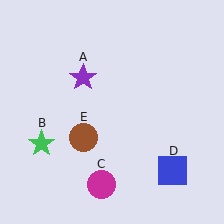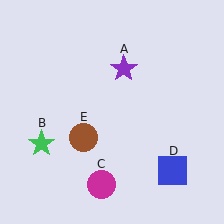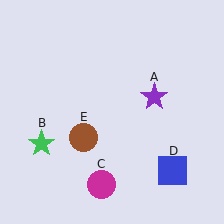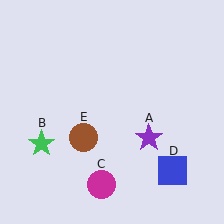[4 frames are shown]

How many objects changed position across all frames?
1 object changed position: purple star (object A).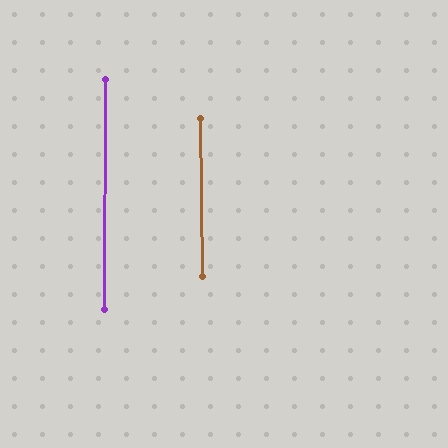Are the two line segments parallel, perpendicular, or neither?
Parallel — their directions differ by only 1.1°.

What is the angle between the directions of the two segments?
Approximately 1 degree.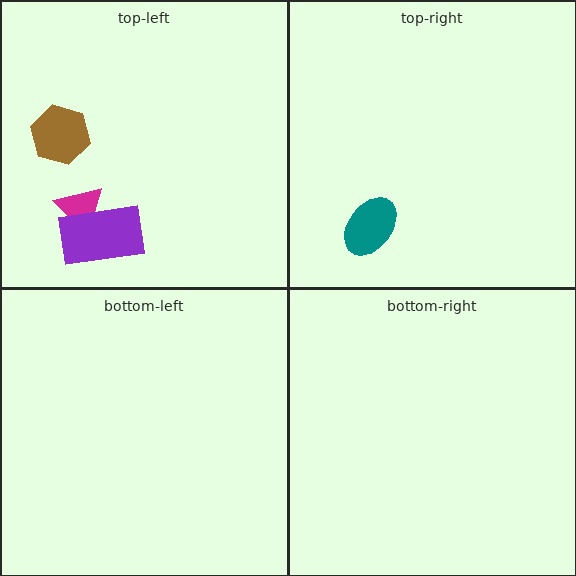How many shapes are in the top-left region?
3.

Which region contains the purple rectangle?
The top-left region.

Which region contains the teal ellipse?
The top-right region.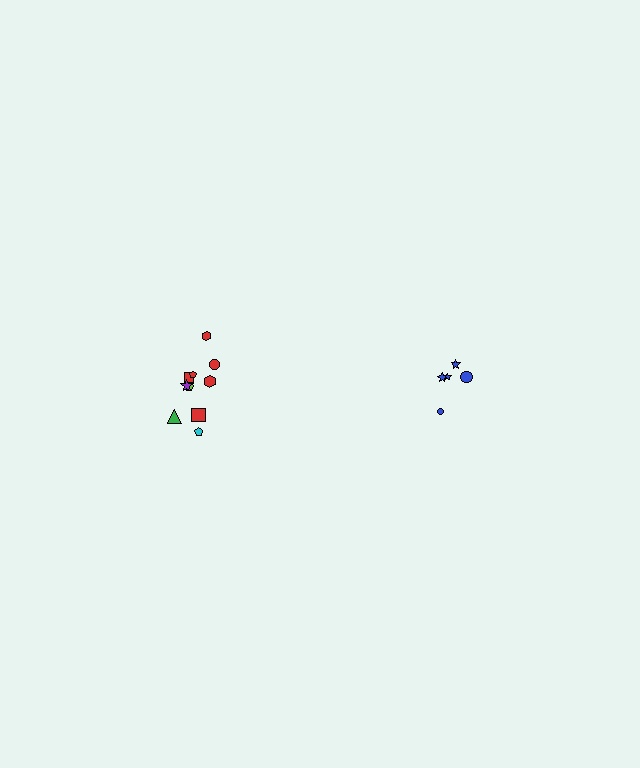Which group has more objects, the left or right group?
The left group.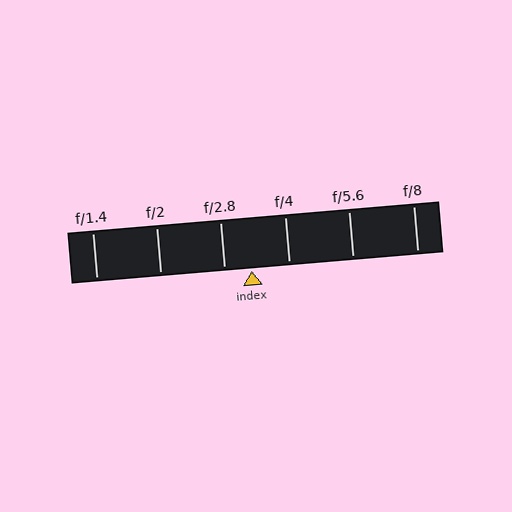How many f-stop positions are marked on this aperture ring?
There are 6 f-stop positions marked.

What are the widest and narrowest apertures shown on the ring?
The widest aperture shown is f/1.4 and the narrowest is f/8.